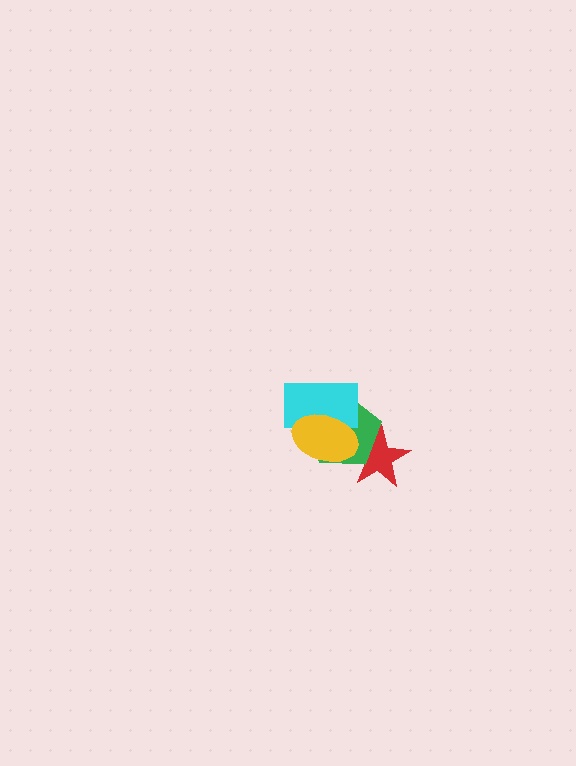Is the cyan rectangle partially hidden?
Yes, it is partially covered by another shape.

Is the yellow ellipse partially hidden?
No, no other shape covers it.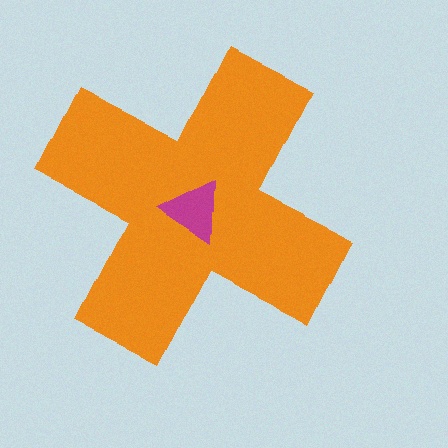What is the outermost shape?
The orange cross.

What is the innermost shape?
The magenta triangle.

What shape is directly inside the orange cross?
The magenta triangle.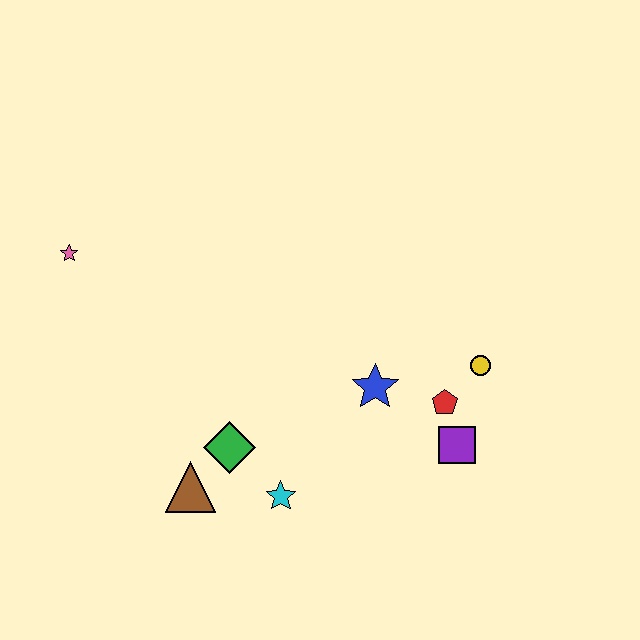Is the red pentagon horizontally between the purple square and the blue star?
Yes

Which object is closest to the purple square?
The red pentagon is closest to the purple square.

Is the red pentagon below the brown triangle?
No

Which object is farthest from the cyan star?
The pink star is farthest from the cyan star.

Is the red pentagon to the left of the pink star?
No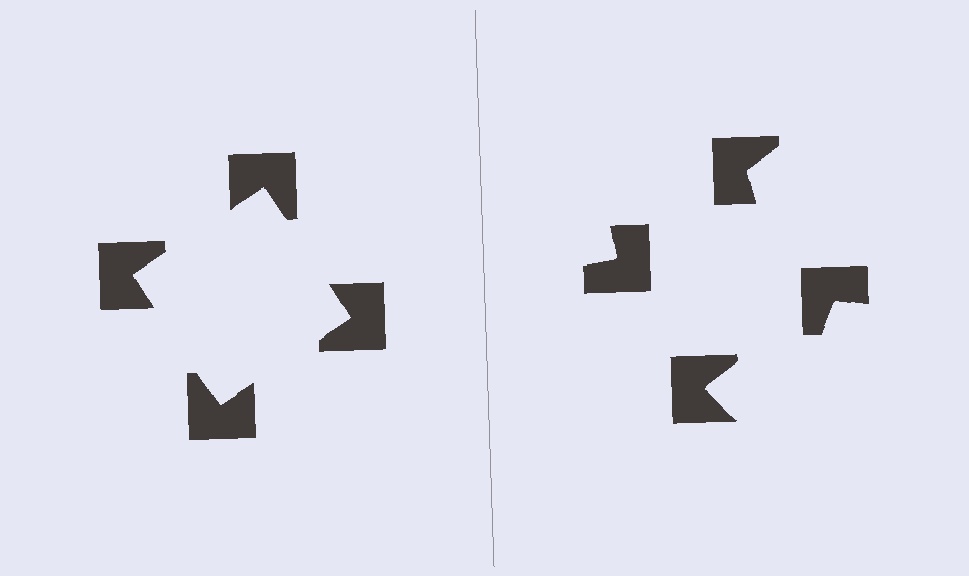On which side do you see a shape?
An illusory square appears on the left side. On the right side the wedge cuts are rotated, so no coherent shape forms.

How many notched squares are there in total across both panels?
8 — 4 on each side.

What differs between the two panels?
The notched squares are positioned identically on both sides; only the wedge orientations differ. On the left they align to a square; on the right they are misaligned.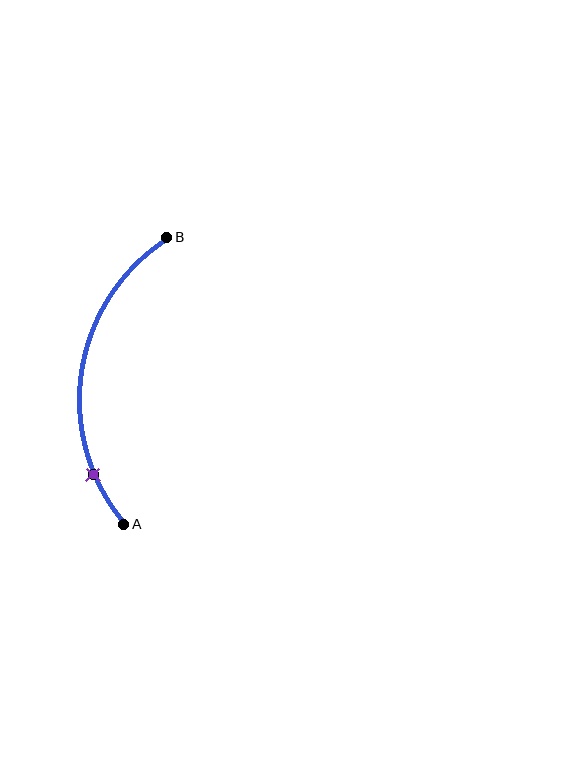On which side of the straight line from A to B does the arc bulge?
The arc bulges to the left of the straight line connecting A and B.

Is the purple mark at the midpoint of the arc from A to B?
No. The purple mark lies on the arc but is closer to endpoint A. The arc midpoint would be at the point on the curve equidistant along the arc from both A and B.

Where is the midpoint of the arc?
The arc midpoint is the point on the curve farthest from the straight line joining A and B. It sits to the left of that line.